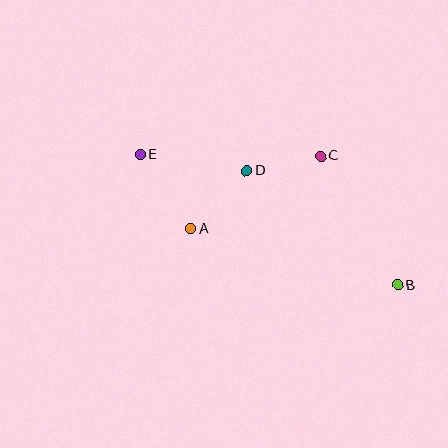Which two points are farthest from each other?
Points B and E are farthest from each other.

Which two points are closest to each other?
Points C and D are closest to each other.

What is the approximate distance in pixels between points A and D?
The distance between A and D is approximately 80 pixels.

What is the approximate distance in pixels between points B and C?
The distance between B and C is approximately 150 pixels.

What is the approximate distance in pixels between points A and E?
The distance between A and E is approximately 90 pixels.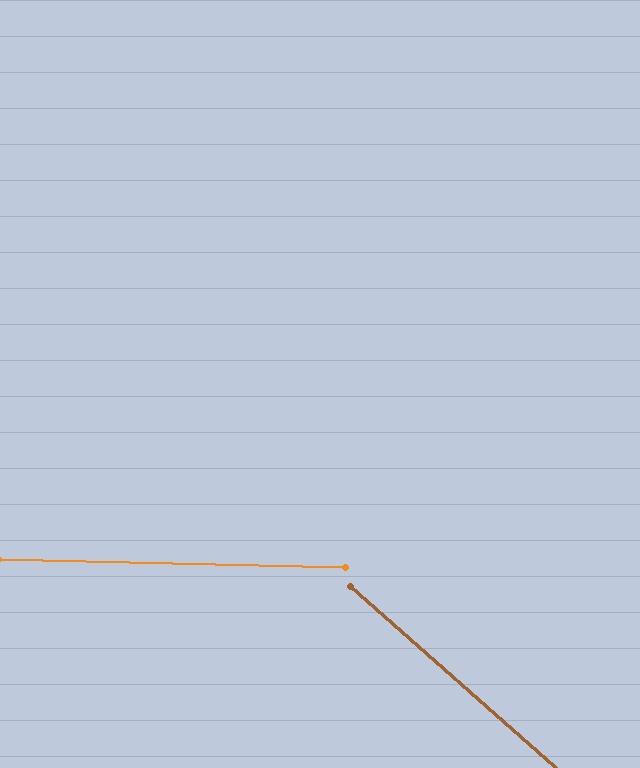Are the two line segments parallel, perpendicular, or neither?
Neither parallel nor perpendicular — they differ by about 40°.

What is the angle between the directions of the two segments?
Approximately 40 degrees.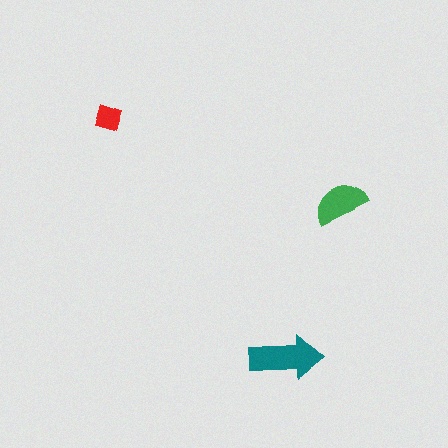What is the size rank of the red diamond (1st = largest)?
3rd.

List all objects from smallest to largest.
The red diamond, the green semicircle, the teal arrow.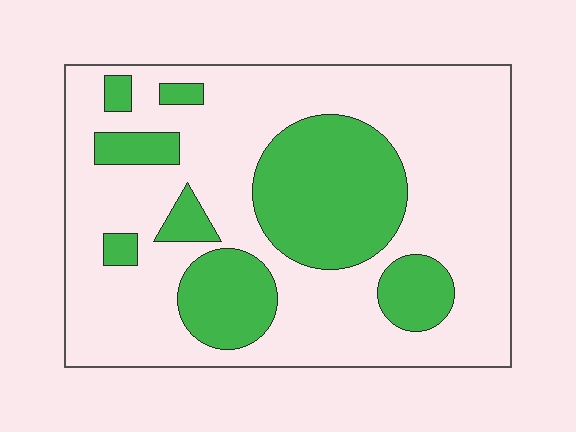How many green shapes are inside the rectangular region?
8.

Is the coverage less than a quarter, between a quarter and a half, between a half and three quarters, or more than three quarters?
Between a quarter and a half.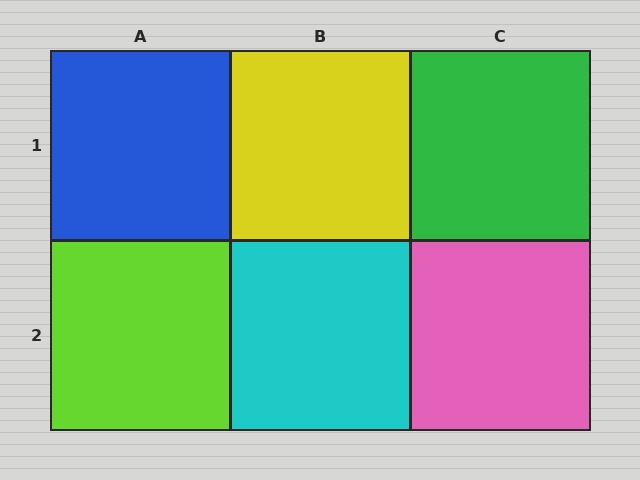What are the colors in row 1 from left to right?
Blue, yellow, green.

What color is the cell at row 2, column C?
Pink.